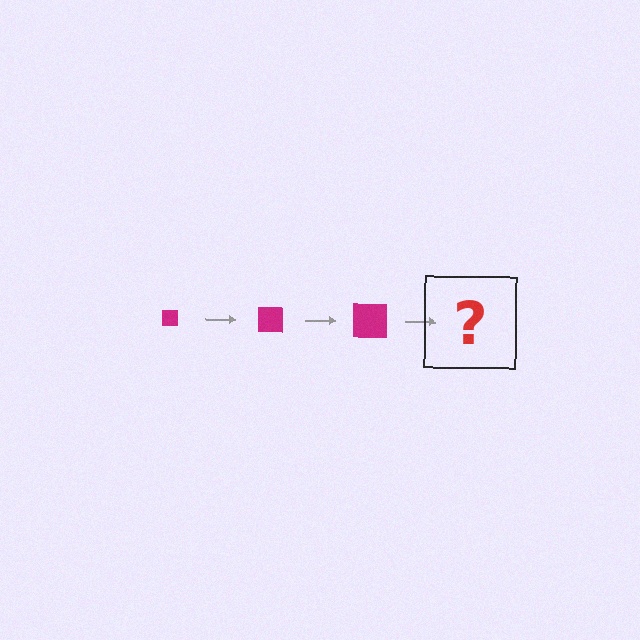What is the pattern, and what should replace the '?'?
The pattern is that the square gets progressively larger each step. The '?' should be a magenta square, larger than the previous one.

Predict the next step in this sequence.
The next step is a magenta square, larger than the previous one.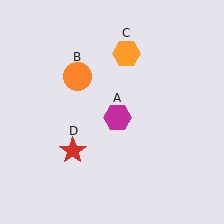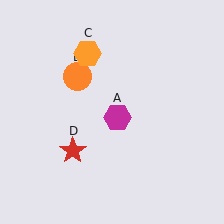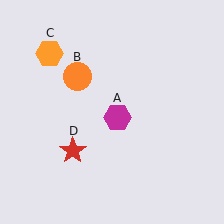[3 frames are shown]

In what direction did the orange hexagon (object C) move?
The orange hexagon (object C) moved left.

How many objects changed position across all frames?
1 object changed position: orange hexagon (object C).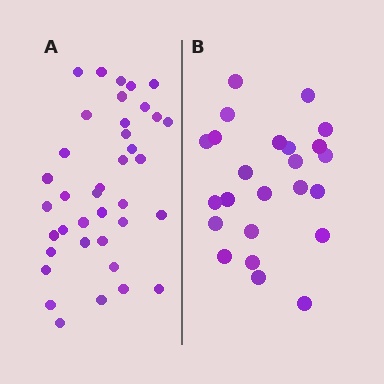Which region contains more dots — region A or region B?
Region A (the left region) has more dots.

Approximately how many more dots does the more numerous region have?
Region A has approximately 15 more dots than region B.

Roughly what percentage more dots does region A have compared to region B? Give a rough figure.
About 60% more.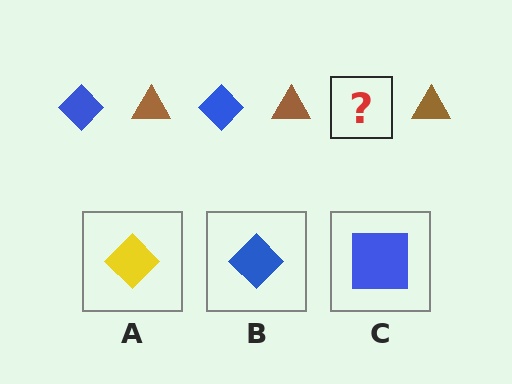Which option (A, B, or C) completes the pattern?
B.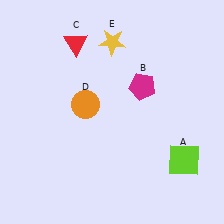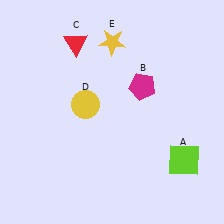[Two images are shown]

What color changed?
The circle (D) changed from orange in Image 1 to yellow in Image 2.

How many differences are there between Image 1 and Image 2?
There is 1 difference between the two images.